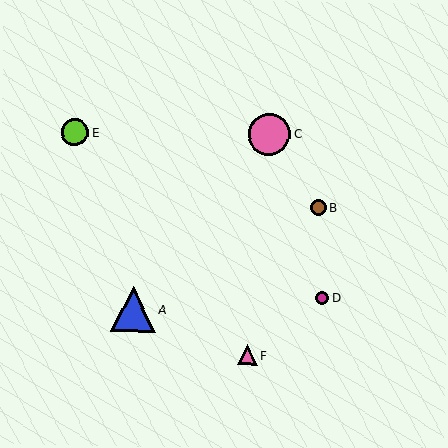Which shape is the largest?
The blue triangle (labeled A) is the largest.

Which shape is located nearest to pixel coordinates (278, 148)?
The pink circle (labeled C) at (269, 134) is nearest to that location.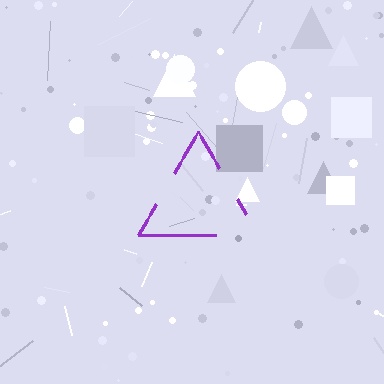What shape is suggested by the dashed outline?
The dashed outline suggests a triangle.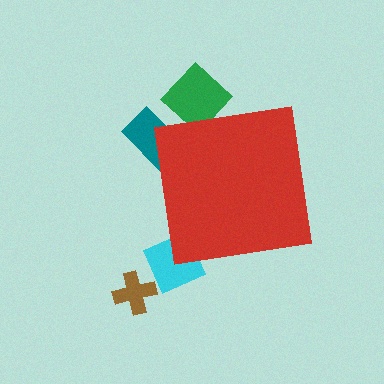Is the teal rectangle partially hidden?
Yes, the teal rectangle is partially hidden behind the red square.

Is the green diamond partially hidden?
Yes, the green diamond is partially hidden behind the red square.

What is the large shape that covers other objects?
A red square.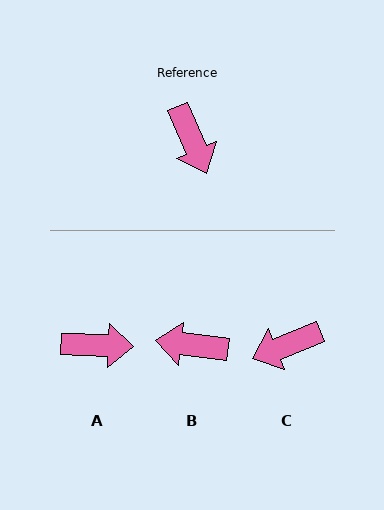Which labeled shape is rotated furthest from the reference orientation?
B, about 120 degrees away.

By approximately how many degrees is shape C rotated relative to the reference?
Approximately 91 degrees clockwise.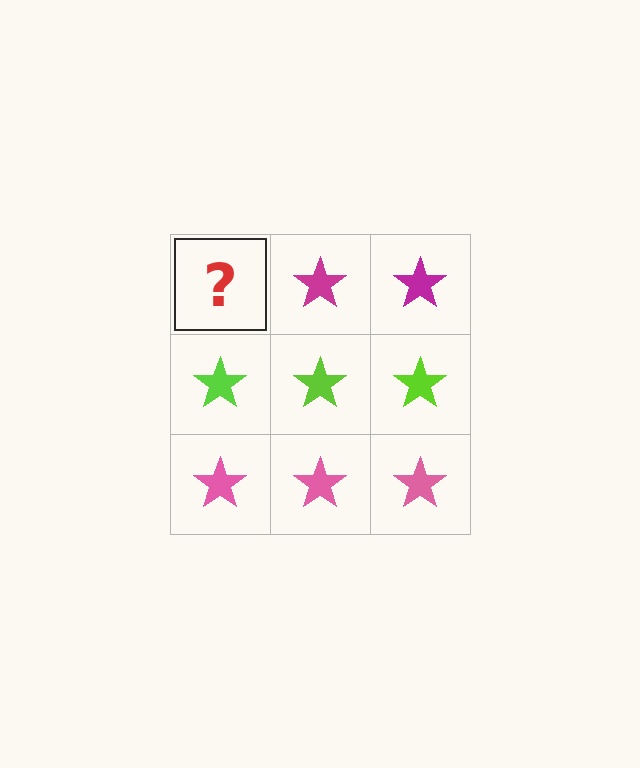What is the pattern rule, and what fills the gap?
The rule is that each row has a consistent color. The gap should be filled with a magenta star.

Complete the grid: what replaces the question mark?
The question mark should be replaced with a magenta star.